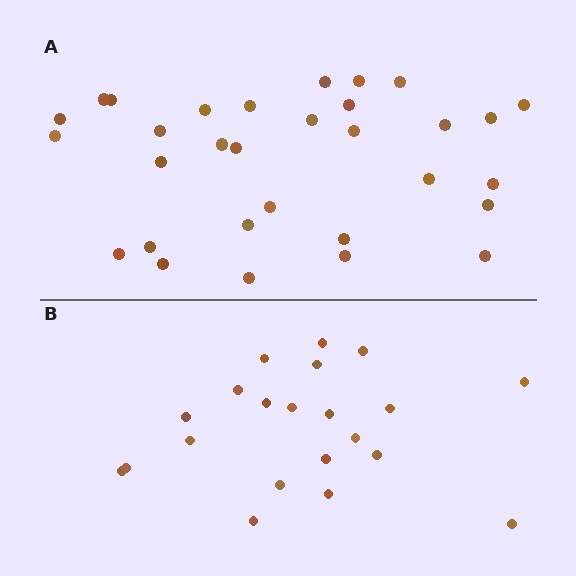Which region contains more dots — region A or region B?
Region A (the top region) has more dots.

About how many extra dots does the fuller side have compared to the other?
Region A has roughly 10 or so more dots than region B.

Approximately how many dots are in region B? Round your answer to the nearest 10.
About 20 dots. (The exact count is 21, which rounds to 20.)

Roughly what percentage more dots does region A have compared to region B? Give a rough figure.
About 50% more.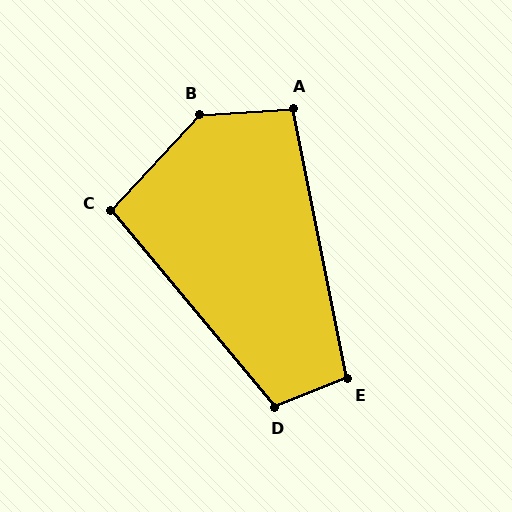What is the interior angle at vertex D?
Approximately 108 degrees (obtuse).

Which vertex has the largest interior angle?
B, at approximately 137 degrees.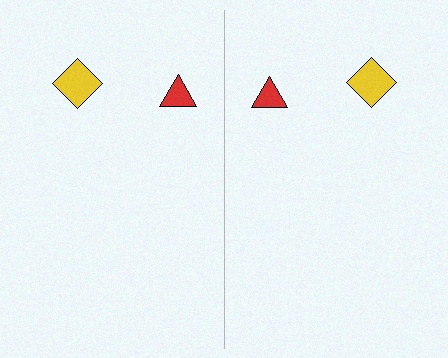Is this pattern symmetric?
Yes, this pattern has bilateral (reflection) symmetry.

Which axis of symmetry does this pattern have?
The pattern has a vertical axis of symmetry running through the center of the image.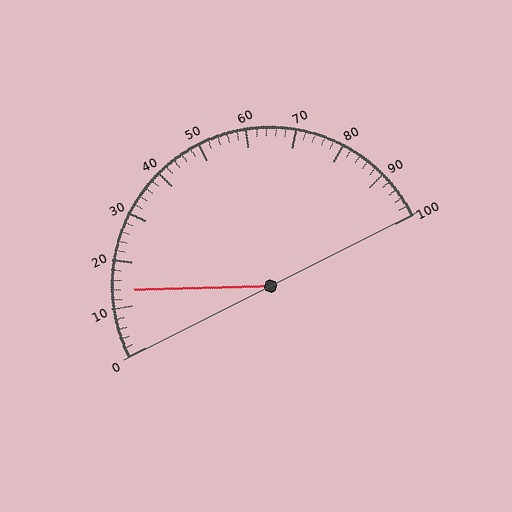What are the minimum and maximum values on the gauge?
The gauge ranges from 0 to 100.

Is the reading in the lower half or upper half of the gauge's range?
The reading is in the lower half of the range (0 to 100).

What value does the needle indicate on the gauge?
The needle indicates approximately 14.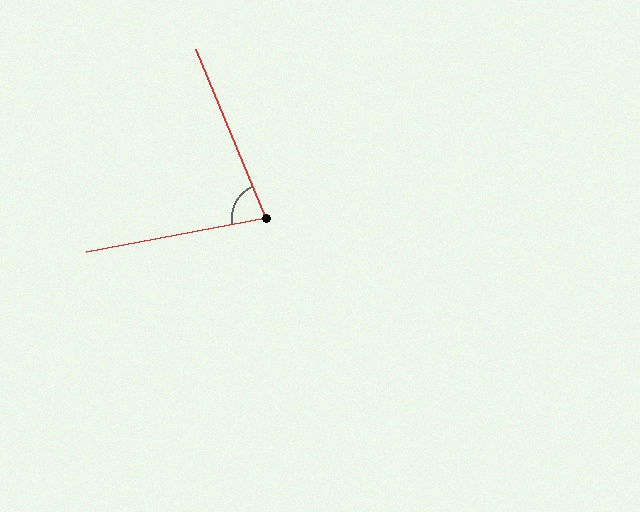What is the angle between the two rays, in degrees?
Approximately 78 degrees.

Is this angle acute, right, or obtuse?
It is acute.